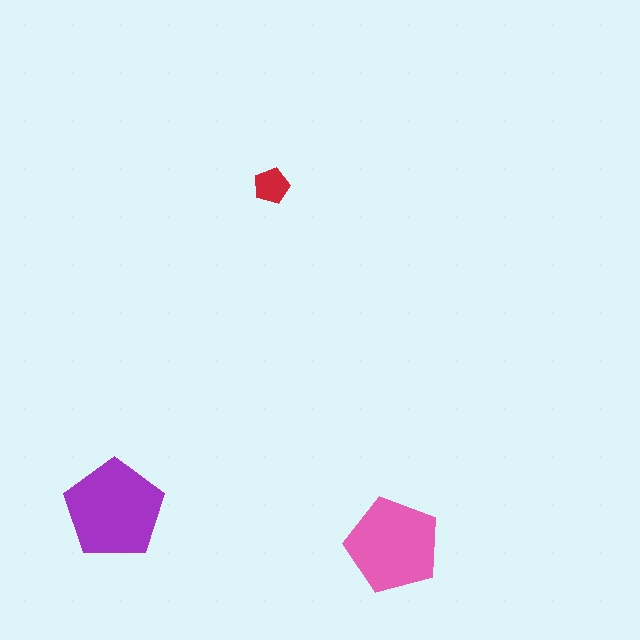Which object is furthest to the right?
The pink pentagon is rightmost.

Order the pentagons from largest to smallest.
the purple one, the pink one, the red one.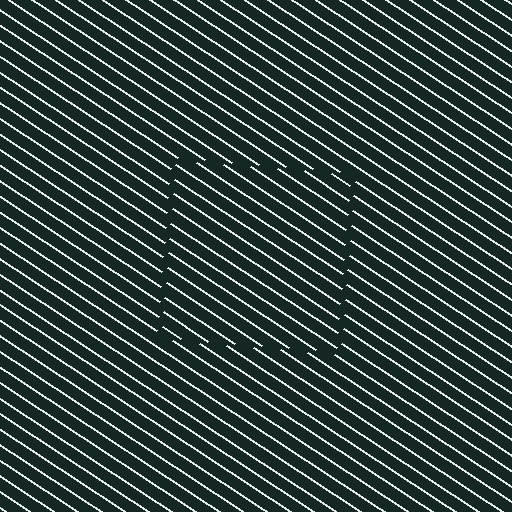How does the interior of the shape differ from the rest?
The interior of the shape contains the same grating, shifted by half a period — the contour is defined by the phase discontinuity where line-ends from the inner and outer gratings abut.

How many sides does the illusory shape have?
4 sides — the line-ends trace a square.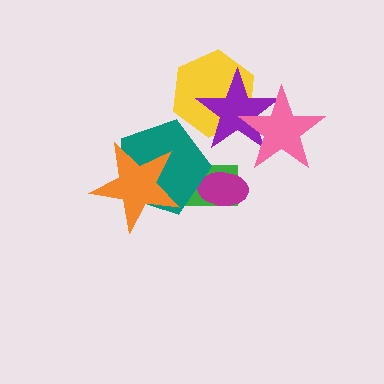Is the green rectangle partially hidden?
Yes, it is partially covered by another shape.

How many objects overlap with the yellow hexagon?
2 objects overlap with the yellow hexagon.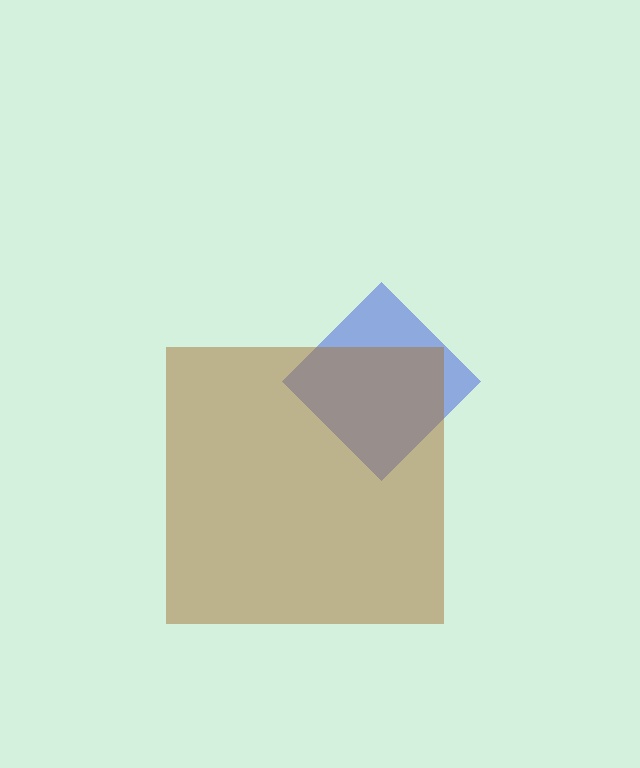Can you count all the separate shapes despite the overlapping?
Yes, there are 2 separate shapes.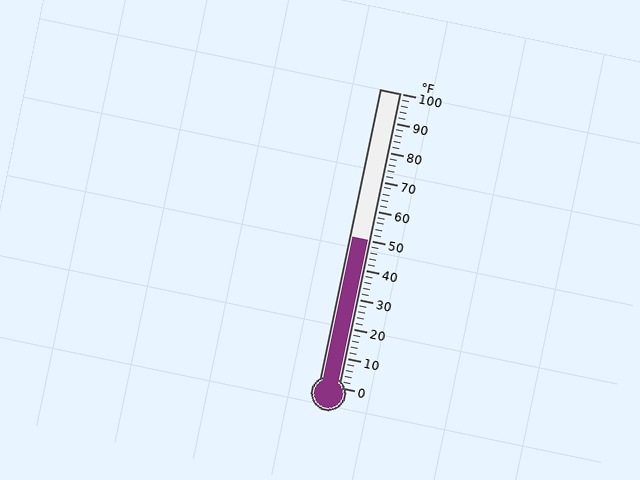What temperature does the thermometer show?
The thermometer shows approximately 50°F.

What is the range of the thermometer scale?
The thermometer scale ranges from 0°F to 100°F.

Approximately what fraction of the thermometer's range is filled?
The thermometer is filled to approximately 50% of its range.